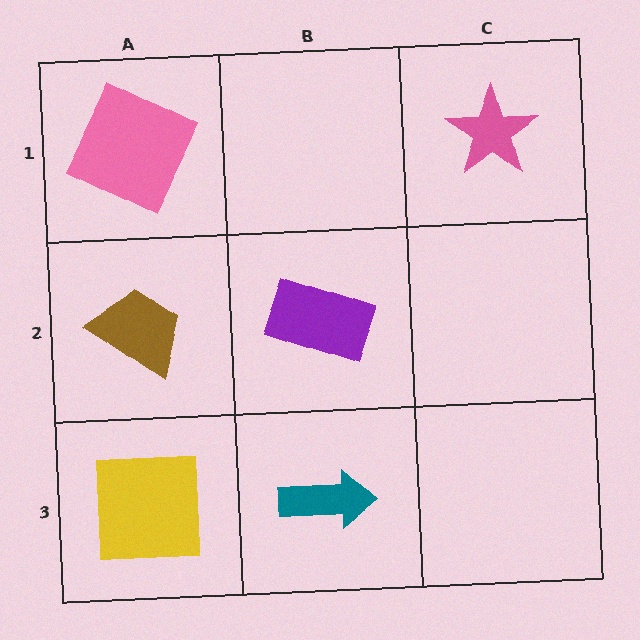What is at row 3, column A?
A yellow square.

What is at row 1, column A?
A pink square.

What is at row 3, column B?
A teal arrow.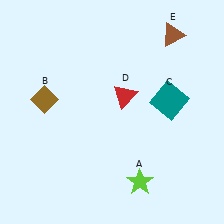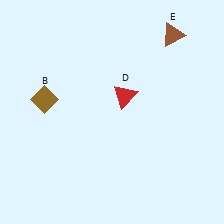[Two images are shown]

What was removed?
The lime star (A), the teal square (C) were removed in Image 2.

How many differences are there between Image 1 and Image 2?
There are 2 differences between the two images.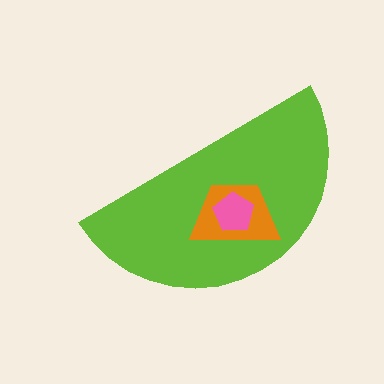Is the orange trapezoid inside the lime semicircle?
Yes.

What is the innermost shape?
The pink pentagon.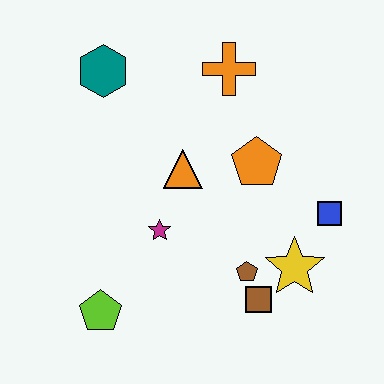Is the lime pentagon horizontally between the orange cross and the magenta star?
No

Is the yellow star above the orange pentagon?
No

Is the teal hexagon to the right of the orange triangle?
No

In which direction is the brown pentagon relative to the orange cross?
The brown pentagon is below the orange cross.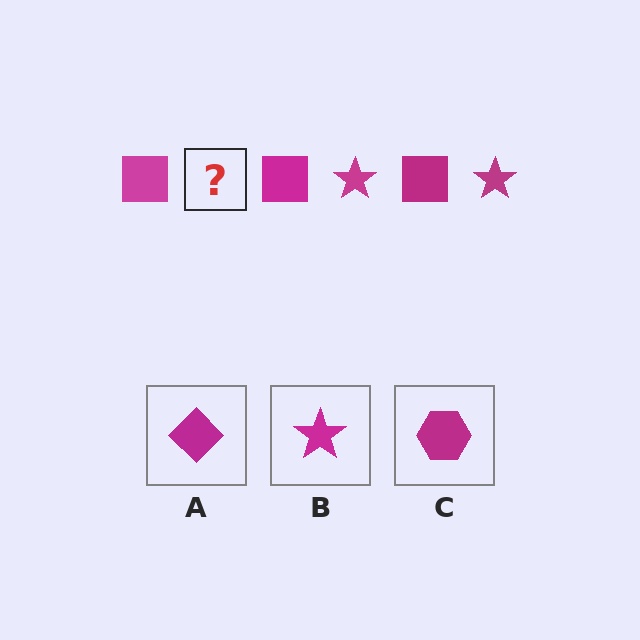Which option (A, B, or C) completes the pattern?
B.